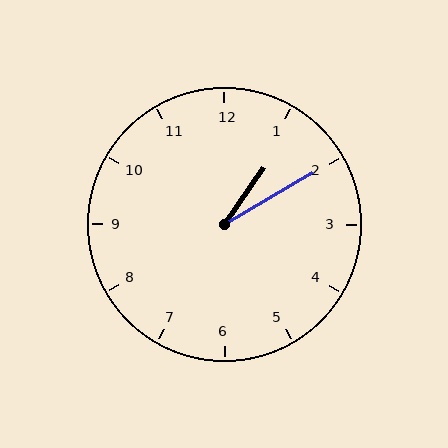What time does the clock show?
1:10.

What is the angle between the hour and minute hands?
Approximately 25 degrees.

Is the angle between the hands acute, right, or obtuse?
It is acute.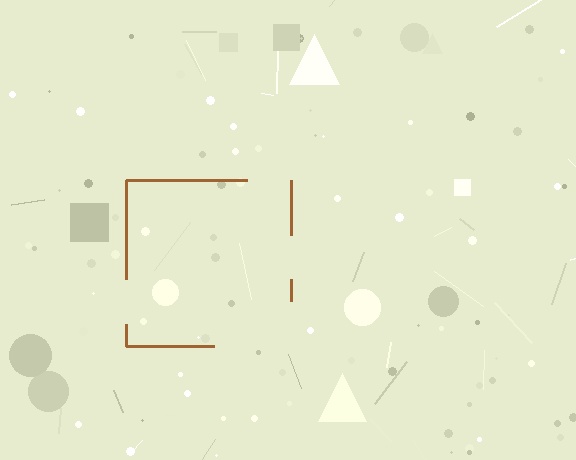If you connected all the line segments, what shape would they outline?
They would outline a square.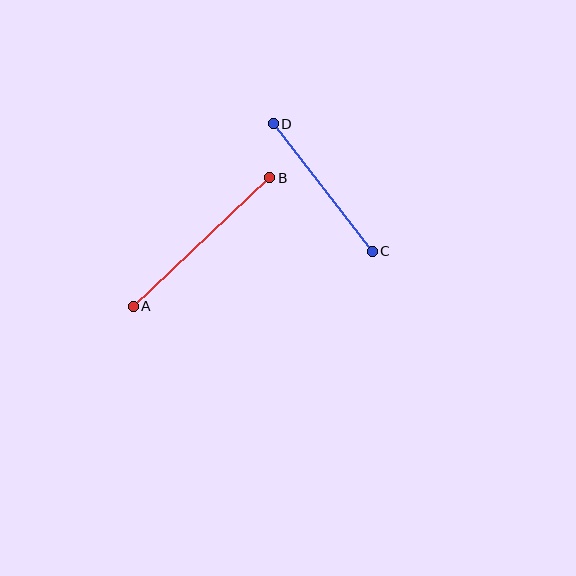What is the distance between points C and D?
The distance is approximately 161 pixels.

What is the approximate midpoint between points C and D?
The midpoint is at approximately (323, 188) pixels.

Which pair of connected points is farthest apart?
Points A and B are farthest apart.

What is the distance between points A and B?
The distance is approximately 187 pixels.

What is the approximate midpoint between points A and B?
The midpoint is at approximately (202, 242) pixels.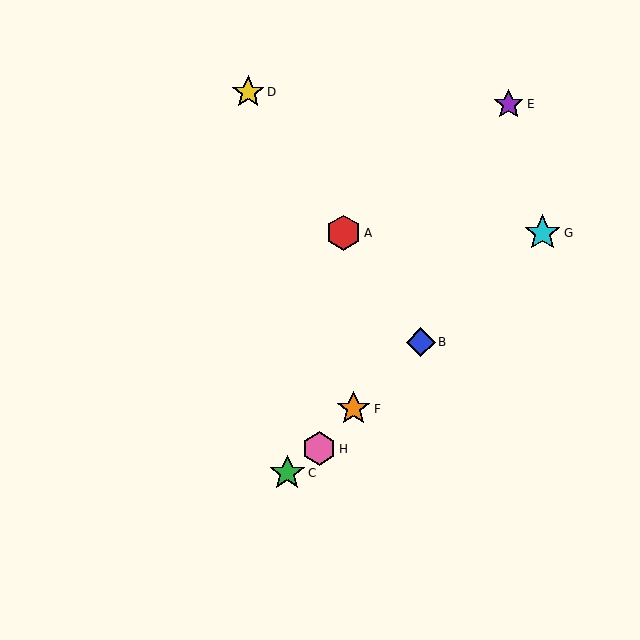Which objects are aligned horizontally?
Objects A, G are aligned horizontally.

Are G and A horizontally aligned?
Yes, both are at y≈233.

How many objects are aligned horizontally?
2 objects (A, G) are aligned horizontally.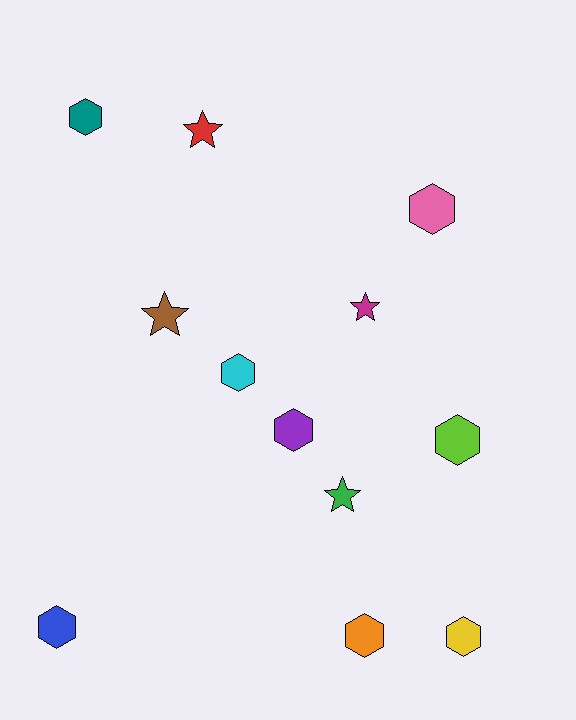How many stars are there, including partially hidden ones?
There are 4 stars.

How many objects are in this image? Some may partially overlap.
There are 12 objects.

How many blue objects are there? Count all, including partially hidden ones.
There is 1 blue object.